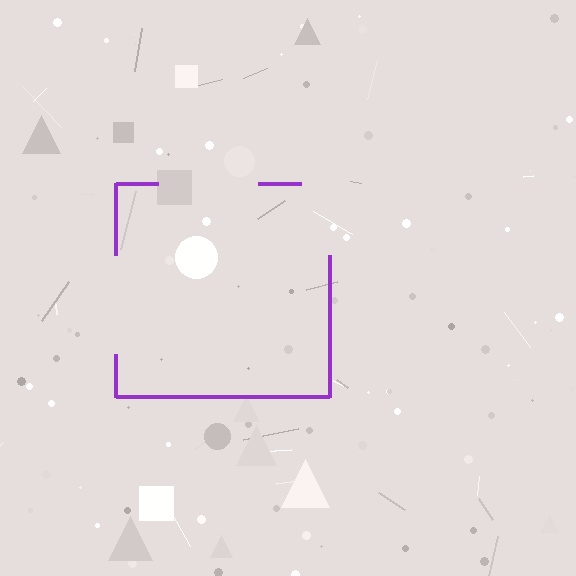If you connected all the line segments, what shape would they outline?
They would outline a square.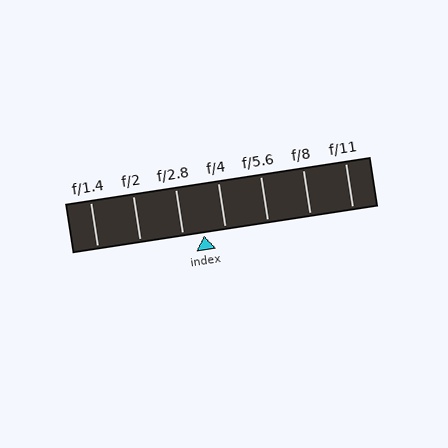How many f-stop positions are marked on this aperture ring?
There are 7 f-stop positions marked.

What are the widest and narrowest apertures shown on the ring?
The widest aperture shown is f/1.4 and the narrowest is f/11.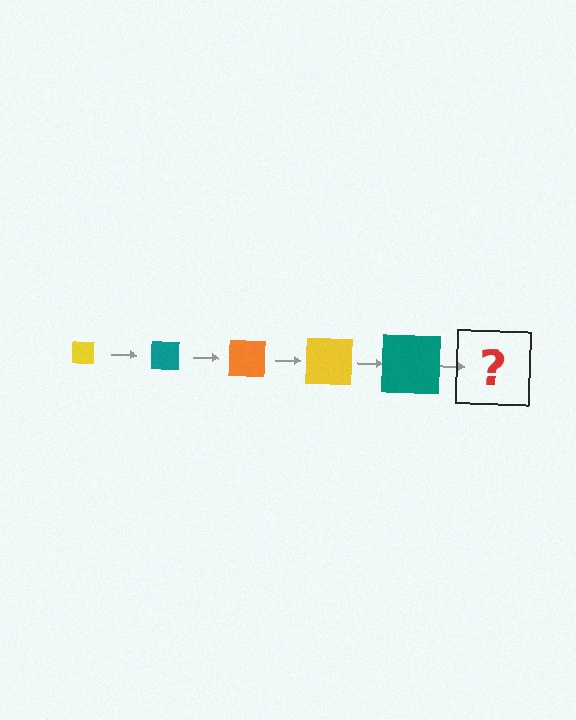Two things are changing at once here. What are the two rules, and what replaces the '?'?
The two rules are that the square grows larger each step and the color cycles through yellow, teal, and orange. The '?' should be an orange square, larger than the previous one.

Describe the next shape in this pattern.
It should be an orange square, larger than the previous one.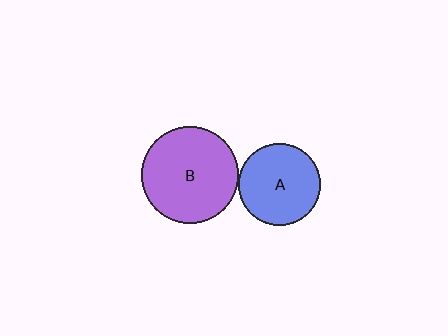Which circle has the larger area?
Circle B (purple).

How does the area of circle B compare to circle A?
Approximately 1.4 times.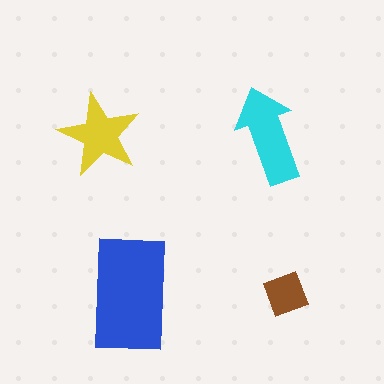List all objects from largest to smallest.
The blue rectangle, the cyan arrow, the yellow star, the brown diamond.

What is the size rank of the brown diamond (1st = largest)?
4th.